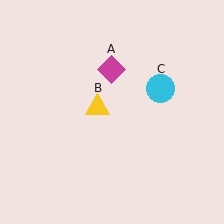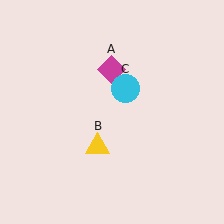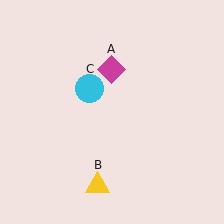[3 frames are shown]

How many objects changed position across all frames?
2 objects changed position: yellow triangle (object B), cyan circle (object C).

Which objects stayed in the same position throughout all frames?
Magenta diamond (object A) remained stationary.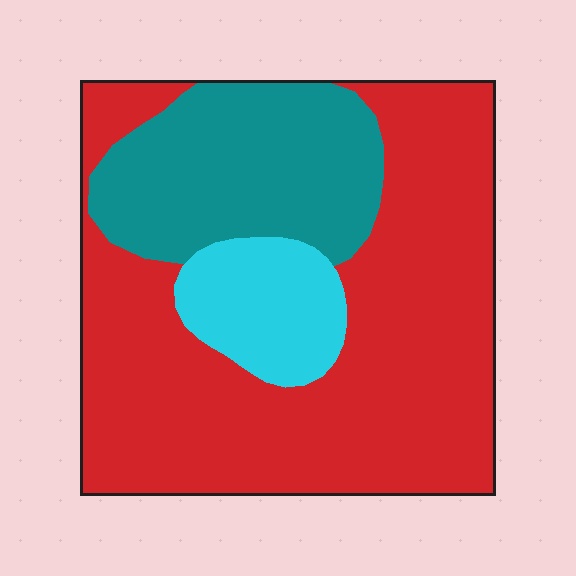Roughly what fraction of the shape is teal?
Teal takes up less than a quarter of the shape.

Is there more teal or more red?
Red.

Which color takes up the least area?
Cyan, at roughly 10%.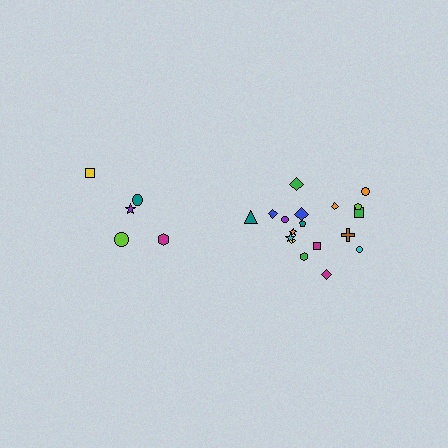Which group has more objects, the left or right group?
The right group.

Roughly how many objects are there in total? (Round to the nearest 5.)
Roughly 25 objects in total.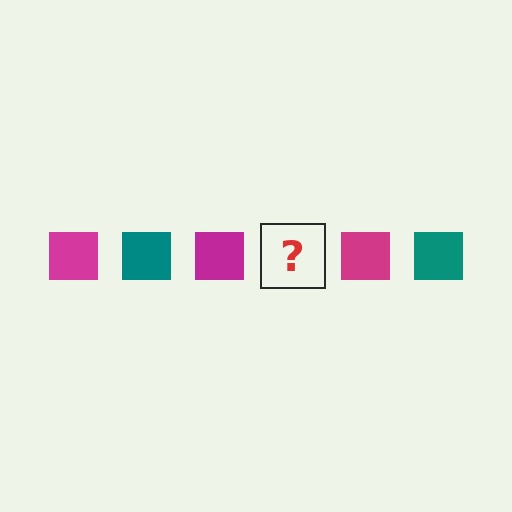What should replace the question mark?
The question mark should be replaced with a teal square.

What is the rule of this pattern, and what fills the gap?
The rule is that the pattern cycles through magenta, teal squares. The gap should be filled with a teal square.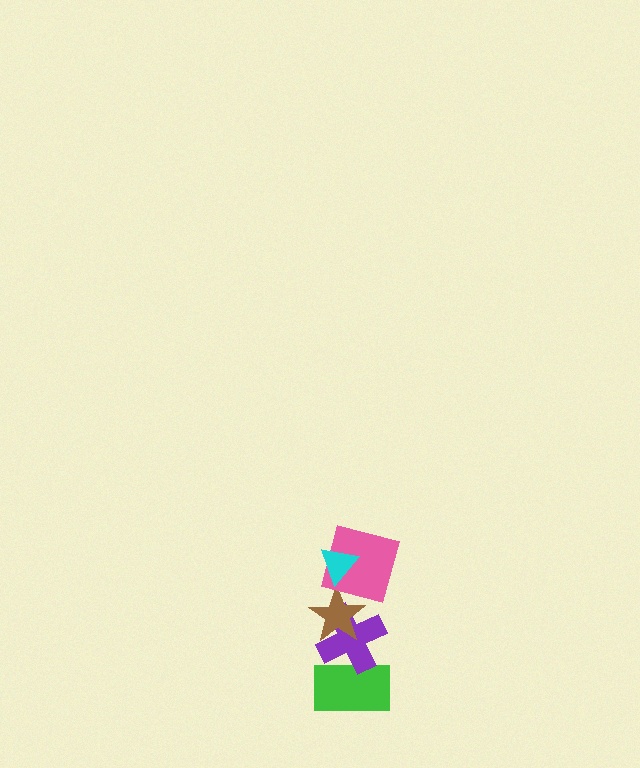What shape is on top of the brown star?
The pink square is on top of the brown star.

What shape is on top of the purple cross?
The brown star is on top of the purple cross.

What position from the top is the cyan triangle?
The cyan triangle is 1st from the top.